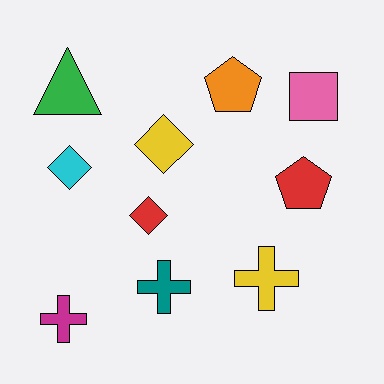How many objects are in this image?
There are 10 objects.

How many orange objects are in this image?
There is 1 orange object.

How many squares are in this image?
There is 1 square.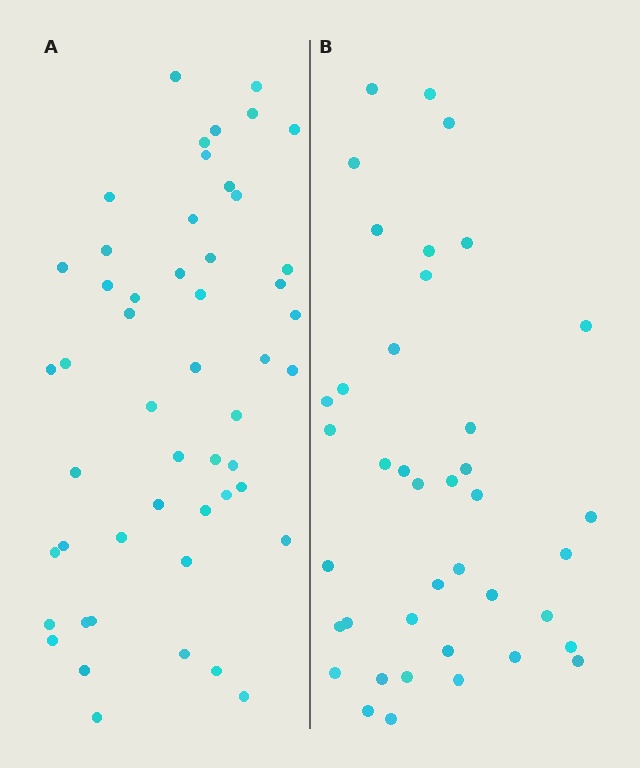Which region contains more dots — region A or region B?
Region A (the left region) has more dots.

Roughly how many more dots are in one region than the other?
Region A has roughly 12 or so more dots than region B.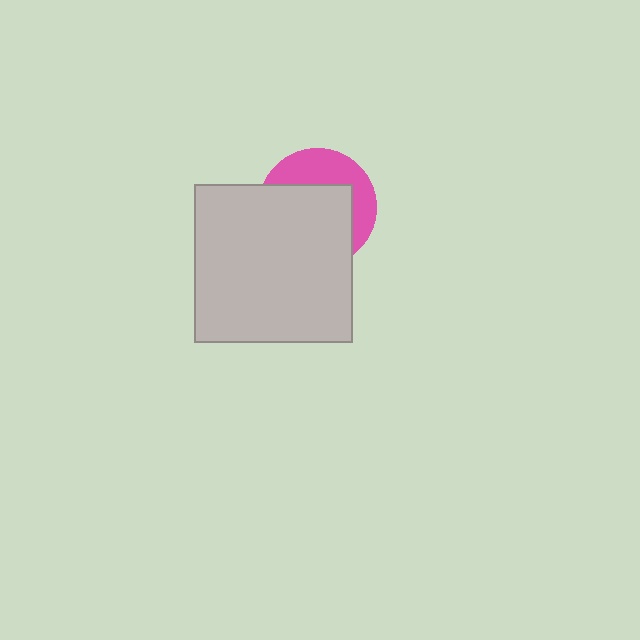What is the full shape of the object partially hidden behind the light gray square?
The partially hidden object is a pink circle.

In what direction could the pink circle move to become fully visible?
The pink circle could move toward the upper-right. That would shift it out from behind the light gray square entirely.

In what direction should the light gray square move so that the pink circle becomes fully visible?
The light gray square should move toward the lower-left. That is the shortest direction to clear the overlap and leave the pink circle fully visible.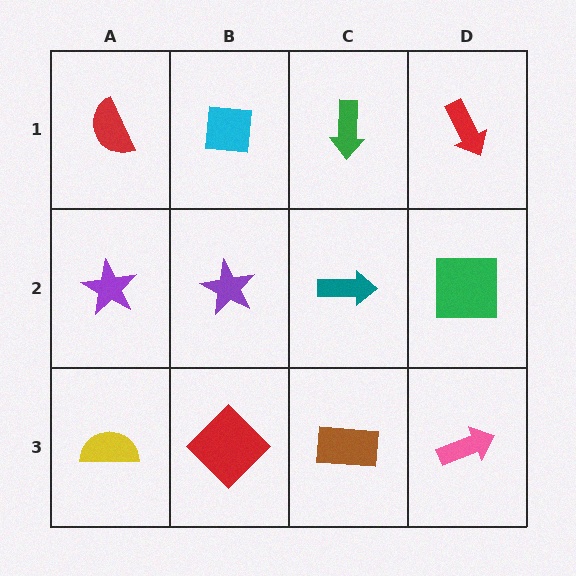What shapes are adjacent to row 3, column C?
A teal arrow (row 2, column C), a red diamond (row 3, column B), a pink arrow (row 3, column D).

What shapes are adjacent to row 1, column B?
A purple star (row 2, column B), a red semicircle (row 1, column A), a green arrow (row 1, column C).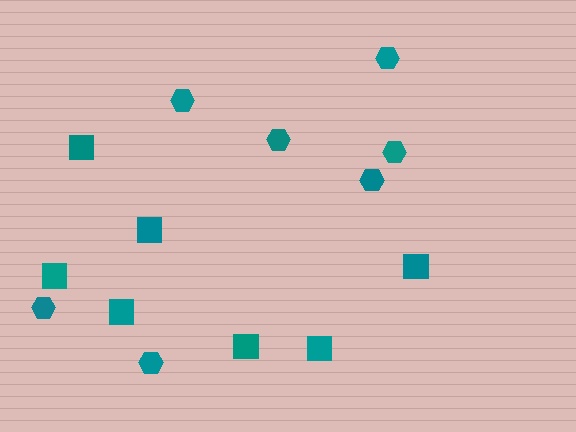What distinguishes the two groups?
There are 2 groups: one group of squares (7) and one group of hexagons (7).